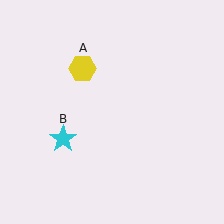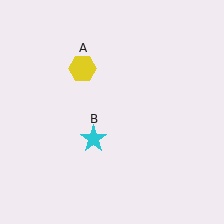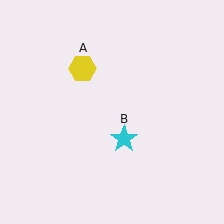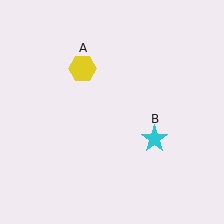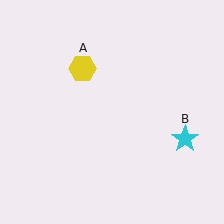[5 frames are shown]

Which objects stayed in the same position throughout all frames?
Yellow hexagon (object A) remained stationary.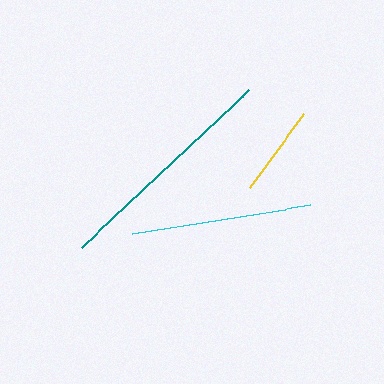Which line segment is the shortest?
The yellow line is the shortest at approximately 91 pixels.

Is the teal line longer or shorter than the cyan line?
The teal line is longer than the cyan line.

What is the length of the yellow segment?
The yellow segment is approximately 91 pixels long.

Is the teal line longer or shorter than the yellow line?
The teal line is longer than the yellow line.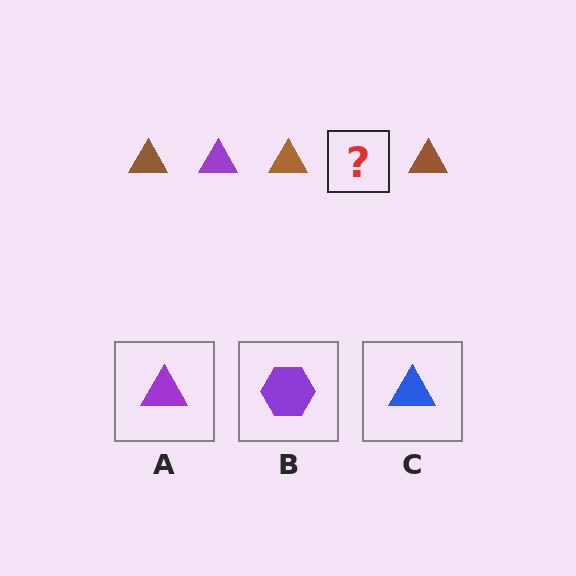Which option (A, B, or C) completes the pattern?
A.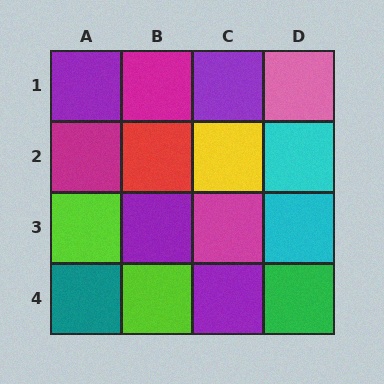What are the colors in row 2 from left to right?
Magenta, red, yellow, cyan.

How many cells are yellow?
1 cell is yellow.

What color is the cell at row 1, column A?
Purple.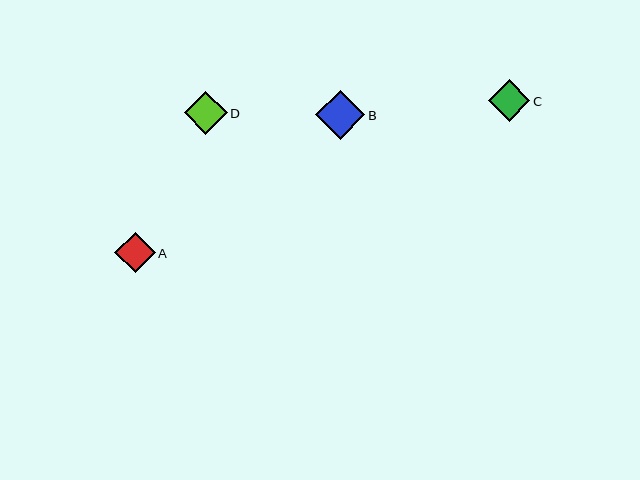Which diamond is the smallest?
Diamond A is the smallest with a size of approximately 41 pixels.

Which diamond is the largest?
Diamond B is the largest with a size of approximately 49 pixels.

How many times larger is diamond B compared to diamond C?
Diamond B is approximately 1.2 times the size of diamond C.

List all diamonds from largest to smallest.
From largest to smallest: B, D, C, A.